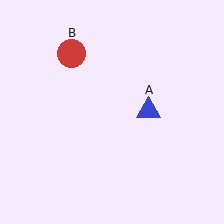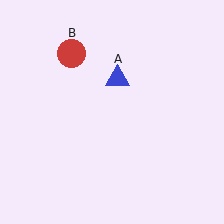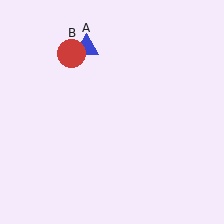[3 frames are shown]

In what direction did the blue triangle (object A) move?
The blue triangle (object A) moved up and to the left.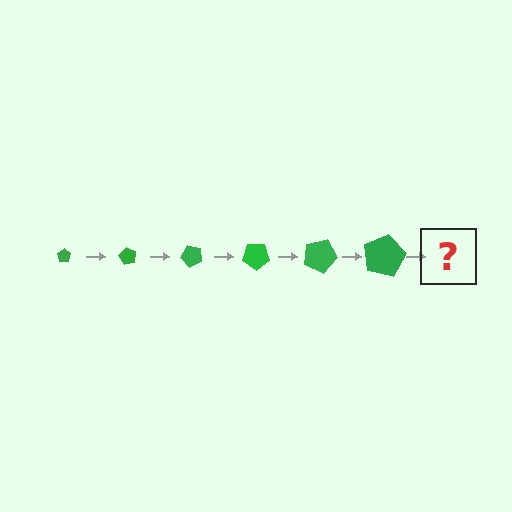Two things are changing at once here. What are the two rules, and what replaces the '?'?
The two rules are that the pentagon grows larger each step and it rotates 60 degrees each step. The '?' should be a pentagon, larger than the previous one and rotated 360 degrees from the start.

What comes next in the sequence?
The next element should be a pentagon, larger than the previous one and rotated 360 degrees from the start.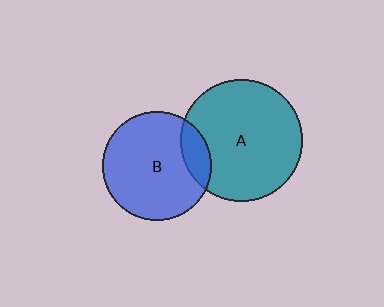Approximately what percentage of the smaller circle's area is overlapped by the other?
Approximately 15%.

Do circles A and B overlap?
Yes.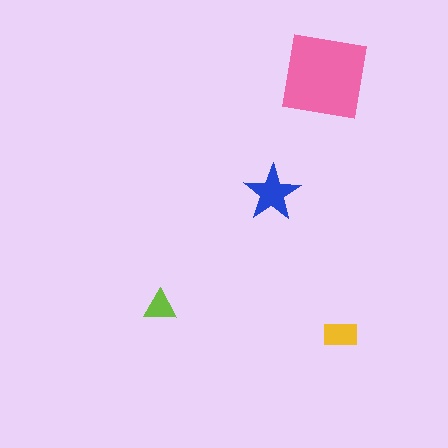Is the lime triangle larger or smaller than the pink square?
Smaller.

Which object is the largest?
The pink square.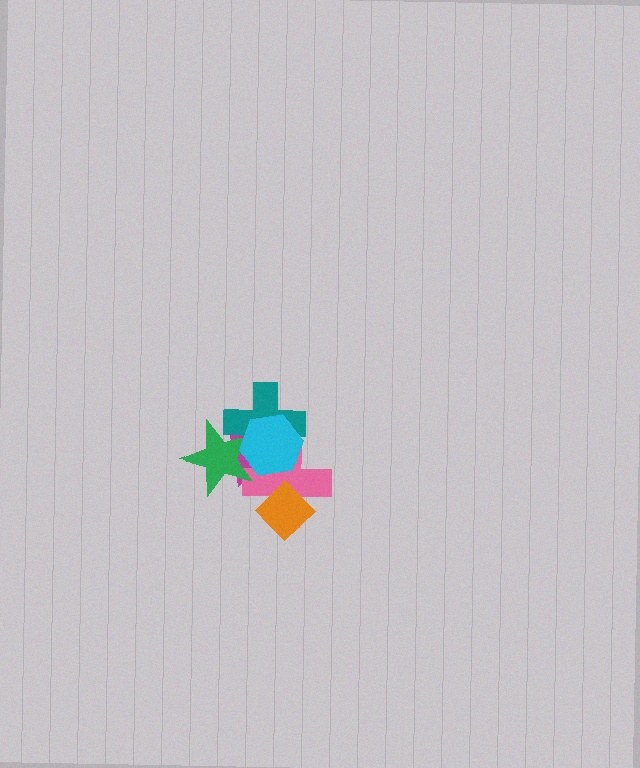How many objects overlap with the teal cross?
4 objects overlap with the teal cross.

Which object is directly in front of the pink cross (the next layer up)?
The orange diamond is directly in front of the pink cross.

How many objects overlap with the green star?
4 objects overlap with the green star.